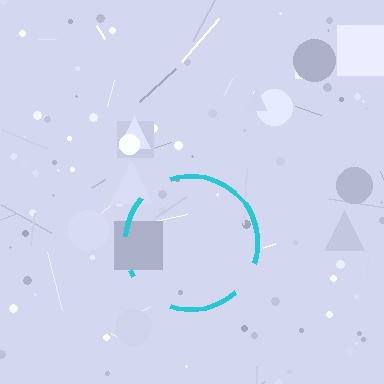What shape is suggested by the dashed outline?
The dashed outline suggests a circle.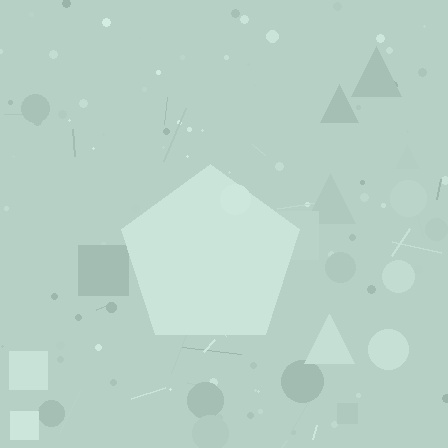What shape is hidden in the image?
A pentagon is hidden in the image.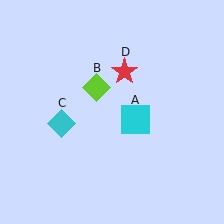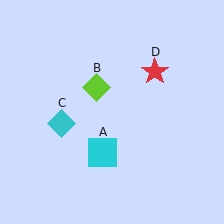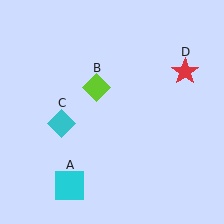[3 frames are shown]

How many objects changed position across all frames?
2 objects changed position: cyan square (object A), red star (object D).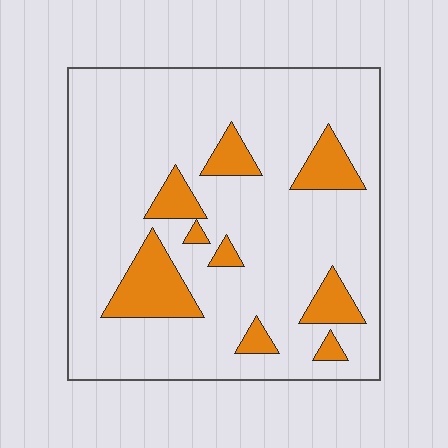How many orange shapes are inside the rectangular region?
9.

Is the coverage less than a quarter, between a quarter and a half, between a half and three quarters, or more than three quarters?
Less than a quarter.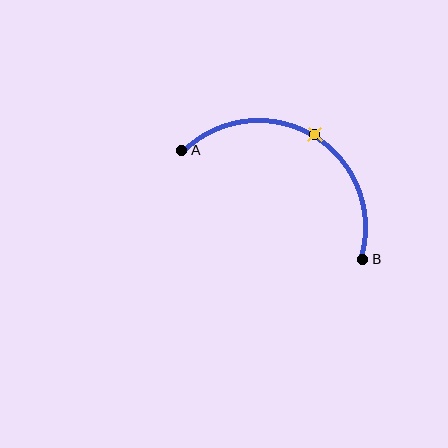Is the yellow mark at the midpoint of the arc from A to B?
Yes. The yellow mark lies on the arc at equal arc-length from both A and B — it is the arc midpoint.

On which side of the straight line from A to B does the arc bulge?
The arc bulges above the straight line connecting A and B.